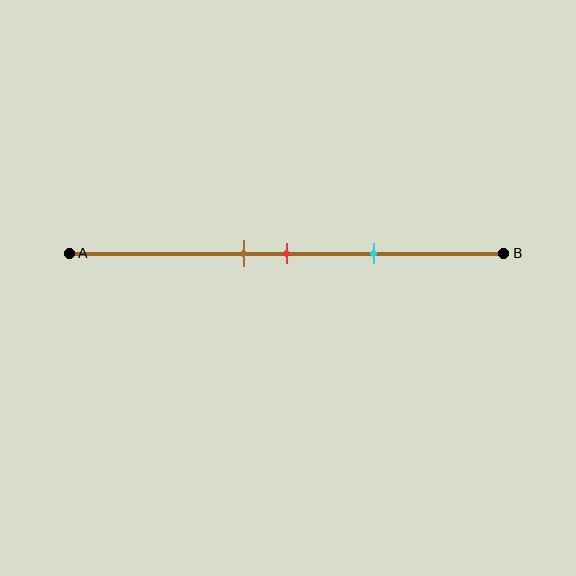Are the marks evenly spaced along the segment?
Yes, the marks are approximately evenly spaced.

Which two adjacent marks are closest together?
The brown and red marks are the closest adjacent pair.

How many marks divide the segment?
There are 3 marks dividing the segment.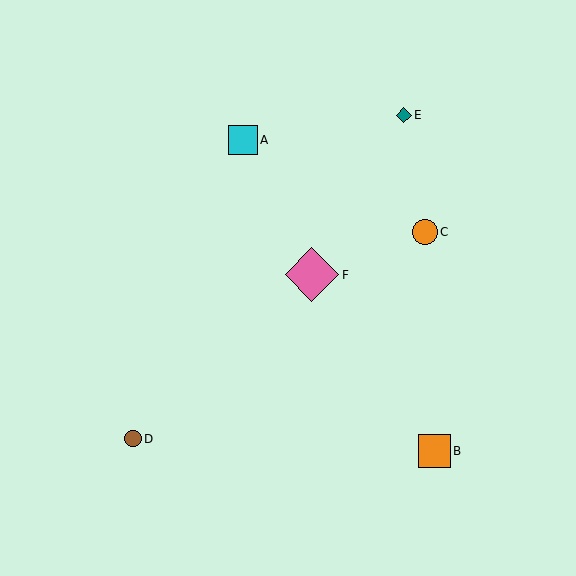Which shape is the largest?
The pink diamond (labeled F) is the largest.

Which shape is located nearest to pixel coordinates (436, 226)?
The orange circle (labeled C) at (425, 232) is nearest to that location.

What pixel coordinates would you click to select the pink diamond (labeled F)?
Click at (312, 275) to select the pink diamond F.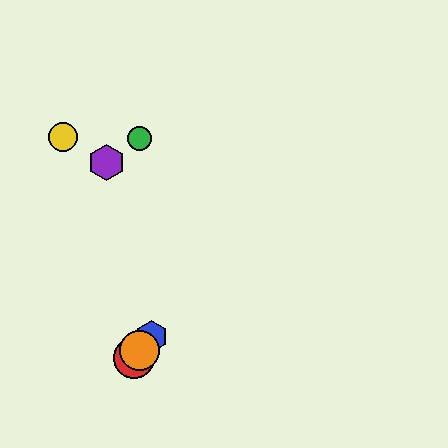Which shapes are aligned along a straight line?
The red circle, the blue hexagon, the orange circle are aligned along a straight line.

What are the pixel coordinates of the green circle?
The green circle is at (140, 139).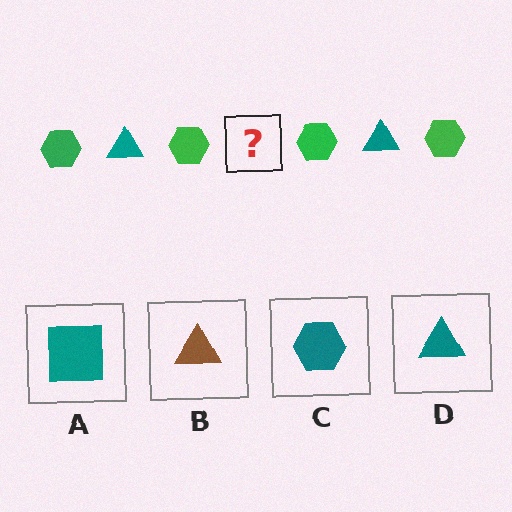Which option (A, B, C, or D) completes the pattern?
D.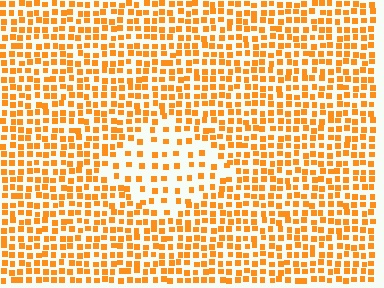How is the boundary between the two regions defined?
The boundary is defined by a change in element density (approximately 2.2x ratio). All elements are the same color, size, and shape.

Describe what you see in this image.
The image contains small orange elements arranged at two different densities. A diamond-shaped region is visible where the elements are less densely packed than the surrounding area.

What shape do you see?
I see a diamond.